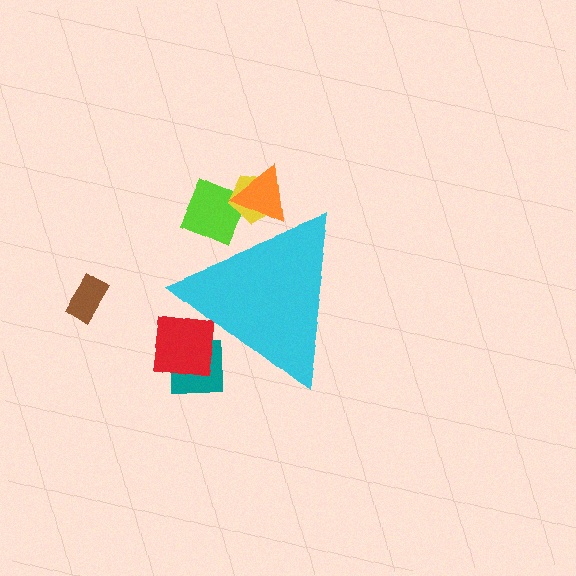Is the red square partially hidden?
Yes, the red square is partially hidden behind the cyan triangle.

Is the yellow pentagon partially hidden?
Yes, the yellow pentagon is partially hidden behind the cyan triangle.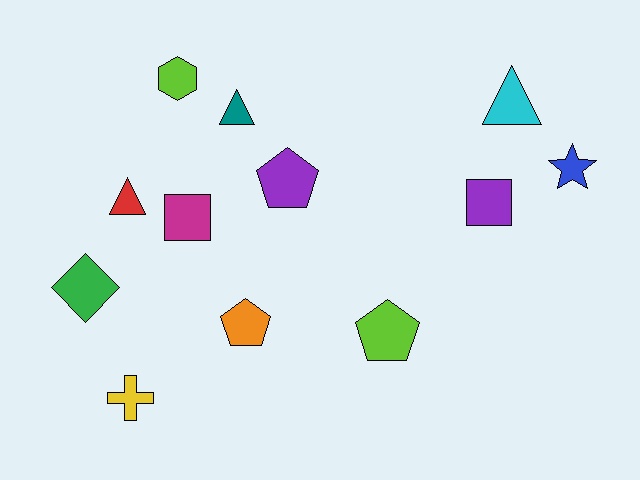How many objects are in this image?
There are 12 objects.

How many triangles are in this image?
There are 3 triangles.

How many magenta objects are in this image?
There is 1 magenta object.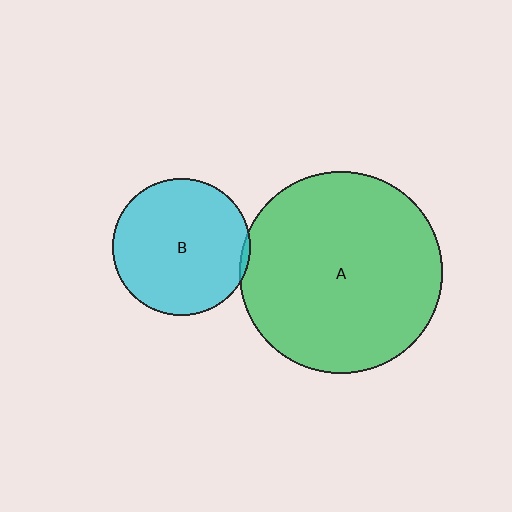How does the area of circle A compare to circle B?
Approximately 2.2 times.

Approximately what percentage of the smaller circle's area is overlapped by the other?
Approximately 5%.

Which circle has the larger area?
Circle A (green).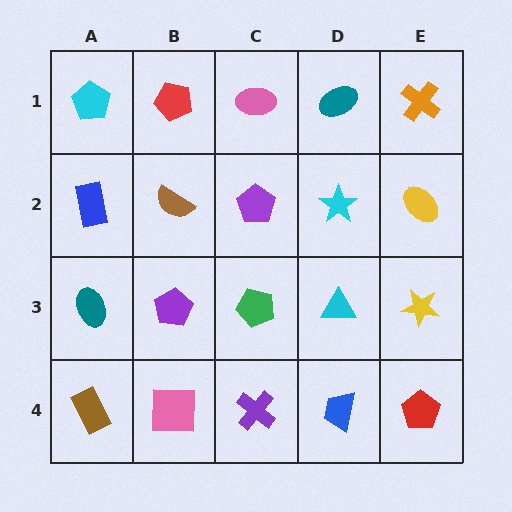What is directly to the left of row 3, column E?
A cyan triangle.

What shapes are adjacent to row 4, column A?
A teal ellipse (row 3, column A), a pink square (row 4, column B).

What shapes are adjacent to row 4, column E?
A yellow star (row 3, column E), a blue trapezoid (row 4, column D).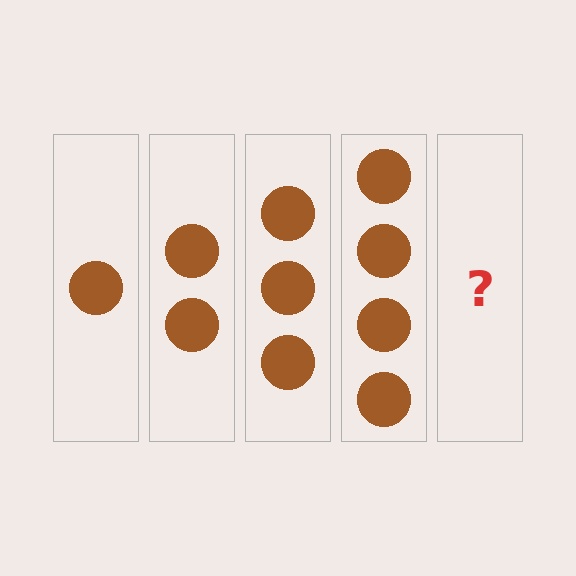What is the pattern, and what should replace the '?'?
The pattern is that each step adds one more circle. The '?' should be 5 circles.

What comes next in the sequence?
The next element should be 5 circles.